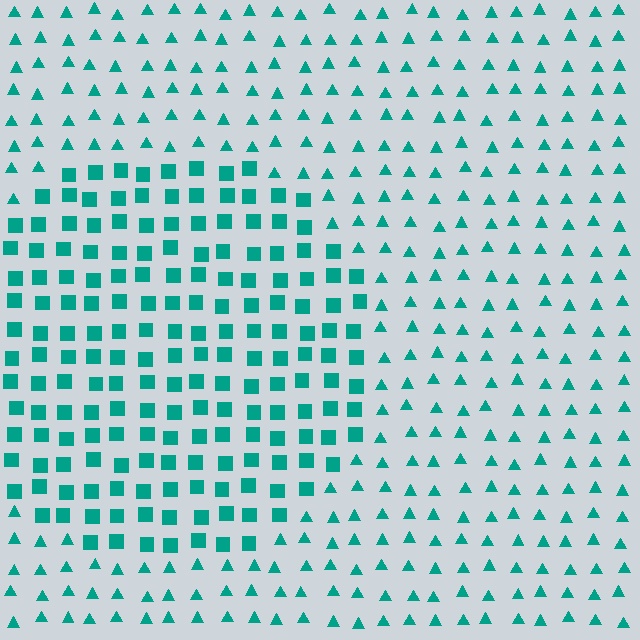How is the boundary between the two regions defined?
The boundary is defined by a change in element shape: squares inside vs. triangles outside. All elements share the same color and spacing.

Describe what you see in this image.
The image is filled with small teal elements arranged in a uniform grid. A circle-shaped region contains squares, while the surrounding area contains triangles. The boundary is defined purely by the change in element shape.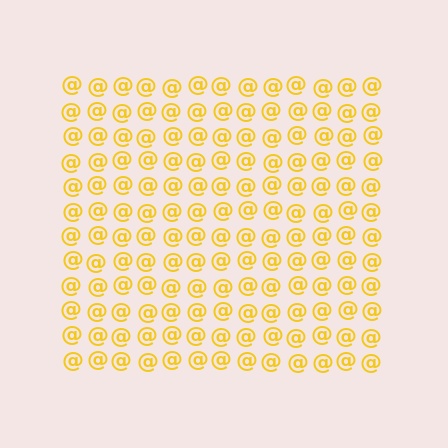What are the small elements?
The small elements are at signs.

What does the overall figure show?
The overall figure shows a square.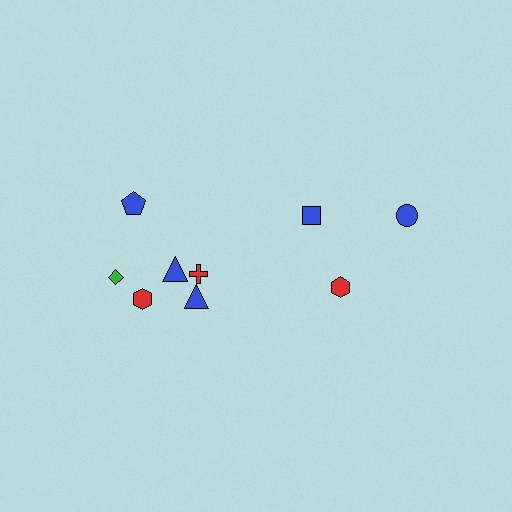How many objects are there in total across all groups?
There are 9 objects.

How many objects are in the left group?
There are 6 objects.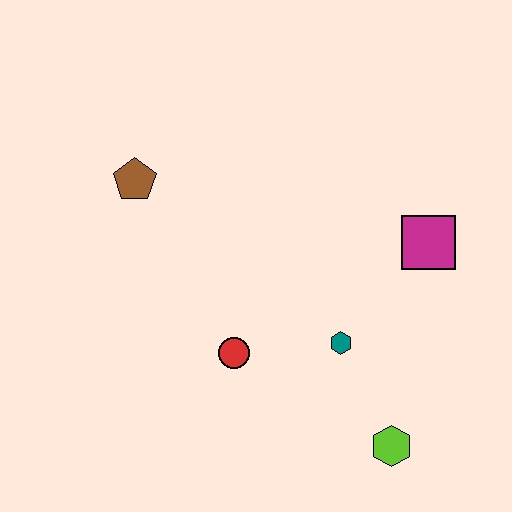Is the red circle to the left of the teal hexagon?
Yes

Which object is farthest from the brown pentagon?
The lime hexagon is farthest from the brown pentagon.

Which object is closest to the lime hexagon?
The teal hexagon is closest to the lime hexagon.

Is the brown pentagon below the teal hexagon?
No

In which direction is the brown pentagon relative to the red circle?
The brown pentagon is above the red circle.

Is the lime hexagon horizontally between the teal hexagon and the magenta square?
Yes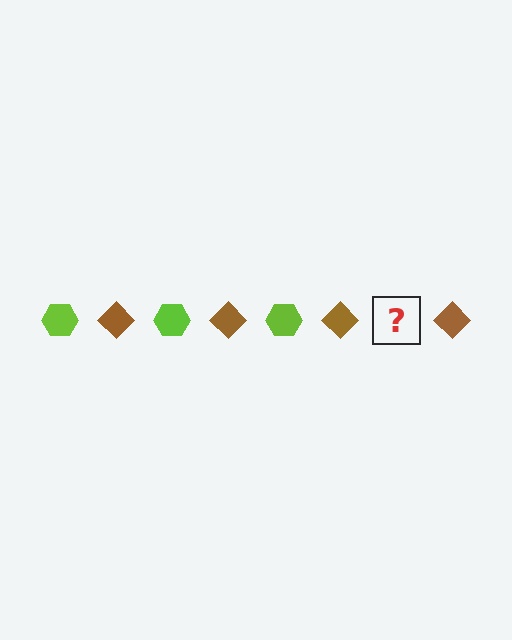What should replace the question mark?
The question mark should be replaced with a lime hexagon.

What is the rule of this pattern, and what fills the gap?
The rule is that the pattern alternates between lime hexagon and brown diamond. The gap should be filled with a lime hexagon.